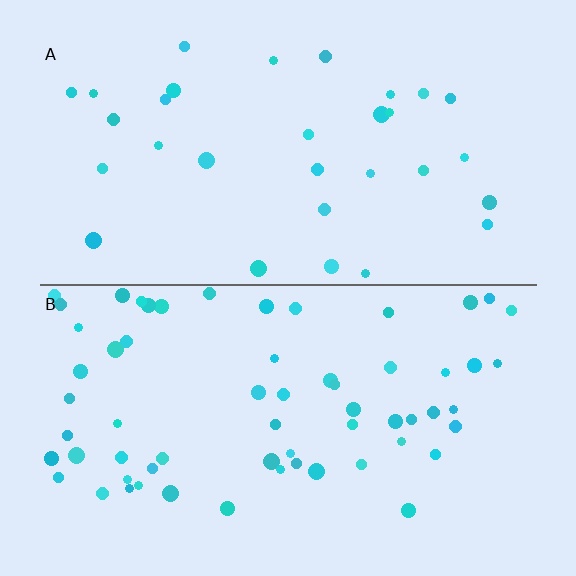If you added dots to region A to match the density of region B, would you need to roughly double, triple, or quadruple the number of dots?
Approximately double.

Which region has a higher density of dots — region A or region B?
B (the bottom).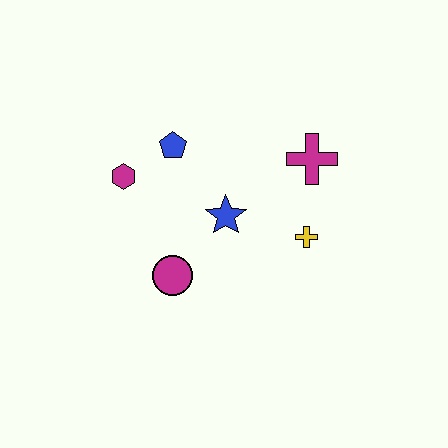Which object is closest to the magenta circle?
The blue star is closest to the magenta circle.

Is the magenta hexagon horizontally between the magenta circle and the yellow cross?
No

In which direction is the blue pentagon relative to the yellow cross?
The blue pentagon is to the left of the yellow cross.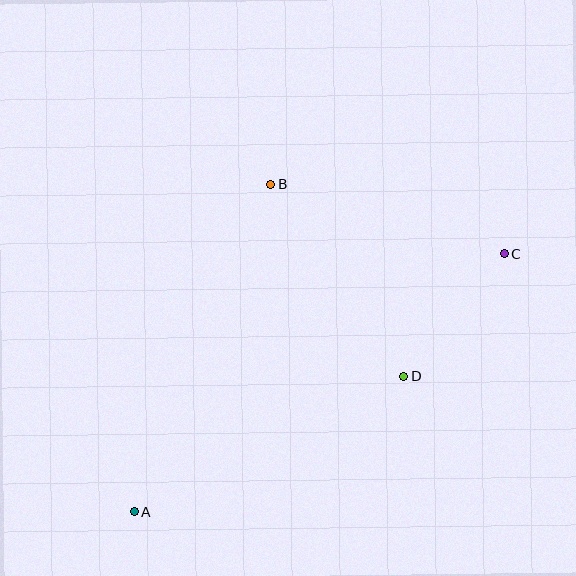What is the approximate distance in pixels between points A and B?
The distance between A and B is approximately 355 pixels.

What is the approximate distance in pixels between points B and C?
The distance between B and C is approximately 244 pixels.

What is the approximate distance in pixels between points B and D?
The distance between B and D is approximately 234 pixels.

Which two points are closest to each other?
Points C and D are closest to each other.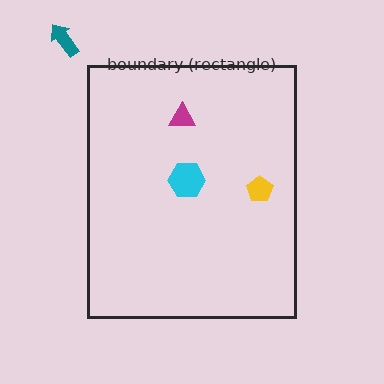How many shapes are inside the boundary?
3 inside, 1 outside.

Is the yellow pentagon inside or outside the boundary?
Inside.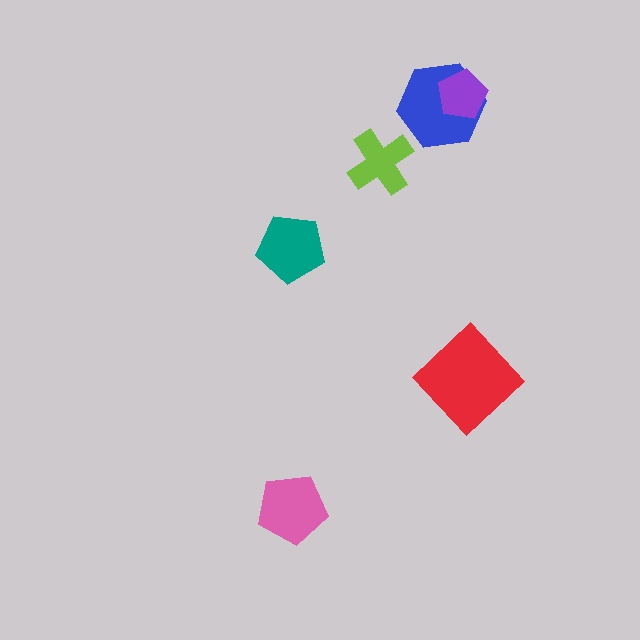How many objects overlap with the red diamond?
0 objects overlap with the red diamond.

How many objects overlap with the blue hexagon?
1 object overlaps with the blue hexagon.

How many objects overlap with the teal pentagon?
0 objects overlap with the teal pentagon.